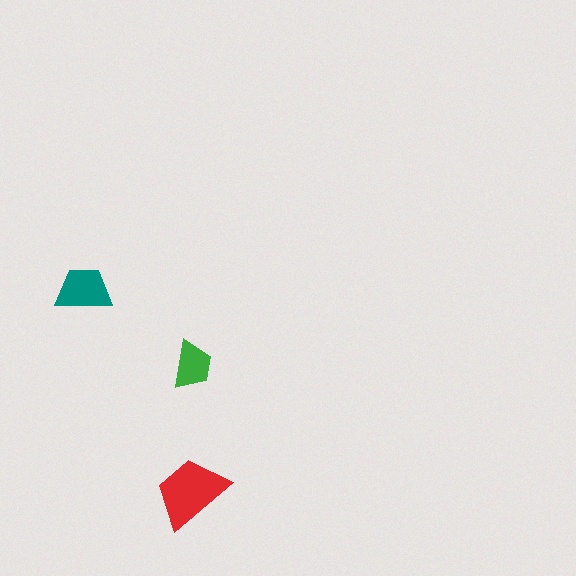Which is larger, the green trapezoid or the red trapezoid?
The red one.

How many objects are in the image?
There are 3 objects in the image.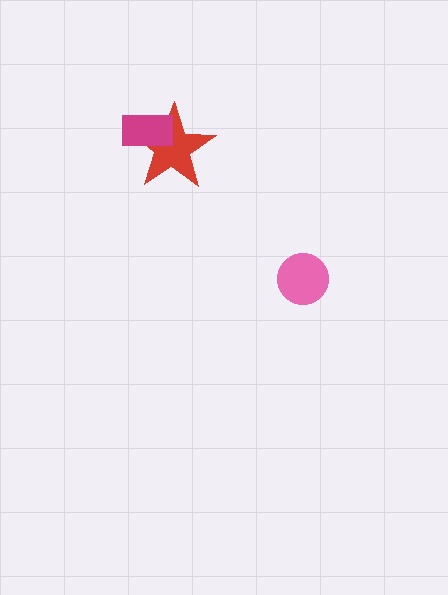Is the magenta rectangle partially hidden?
No, no other shape covers it.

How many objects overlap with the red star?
1 object overlaps with the red star.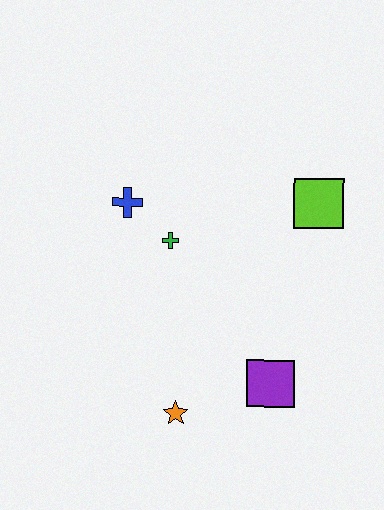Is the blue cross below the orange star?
No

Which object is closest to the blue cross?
The green cross is closest to the blue cross.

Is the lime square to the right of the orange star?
Yes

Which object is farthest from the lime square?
The orange star is farthest from the lime square.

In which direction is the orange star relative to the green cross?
The orange star is below the green cross.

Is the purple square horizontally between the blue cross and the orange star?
No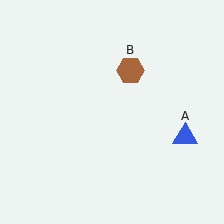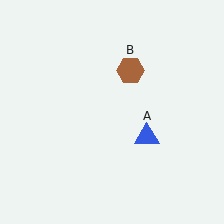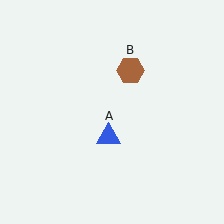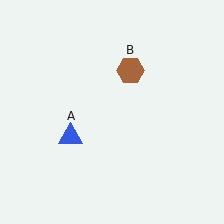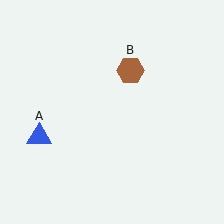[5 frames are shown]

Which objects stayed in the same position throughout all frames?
Brown hexagon (object B) remained stationary.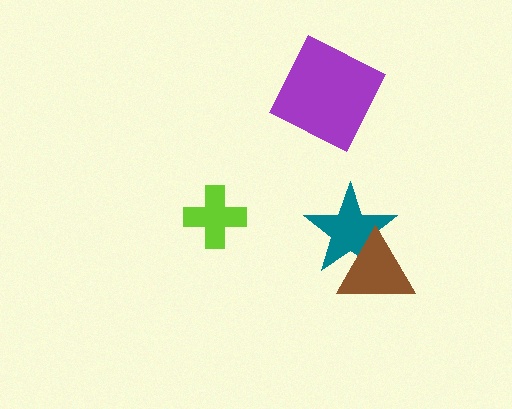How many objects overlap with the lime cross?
0 objects overlap with the lime cross.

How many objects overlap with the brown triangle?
1 object overlaps with the brown triangle.